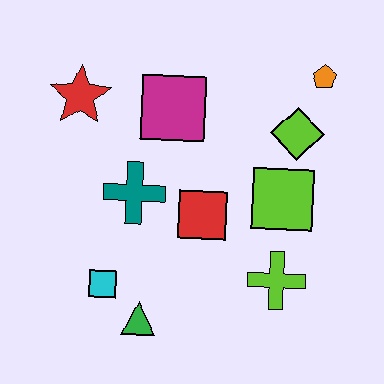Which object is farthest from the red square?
The orange pentagon is farthest from the red square.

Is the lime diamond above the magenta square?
No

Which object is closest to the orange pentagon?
The lime diamond is closest to the orange pentagon.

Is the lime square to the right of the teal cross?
Yes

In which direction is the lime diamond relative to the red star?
The lime diamond is to the right of the red star.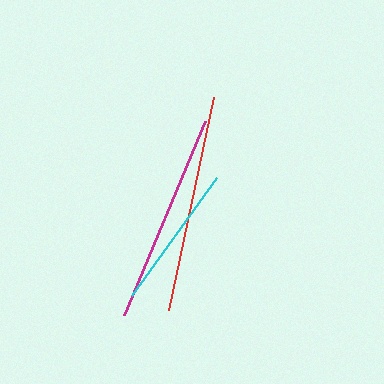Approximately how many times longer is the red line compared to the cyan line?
The red line is approximately 1.5 times the length of the cyan line.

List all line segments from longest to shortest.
From longest to shortest: red, magenta, cyan.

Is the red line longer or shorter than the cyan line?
The red line is longer than the cyan line.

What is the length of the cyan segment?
The cyan segment is approximately 146 pixels long.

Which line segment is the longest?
The red line is the longest at approximately 217 pixels.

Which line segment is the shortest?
The cyan line is the shortest at approximately 146 pixels.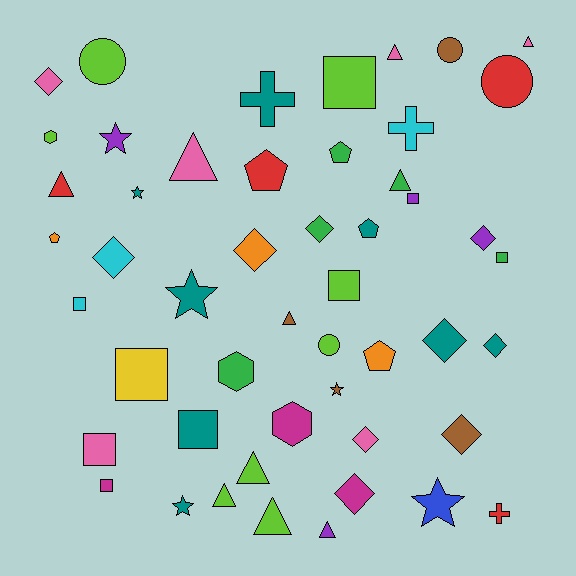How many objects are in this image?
There are 50 objects.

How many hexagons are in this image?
There are 3 hexagons.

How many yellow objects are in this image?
There is 1 yellow object.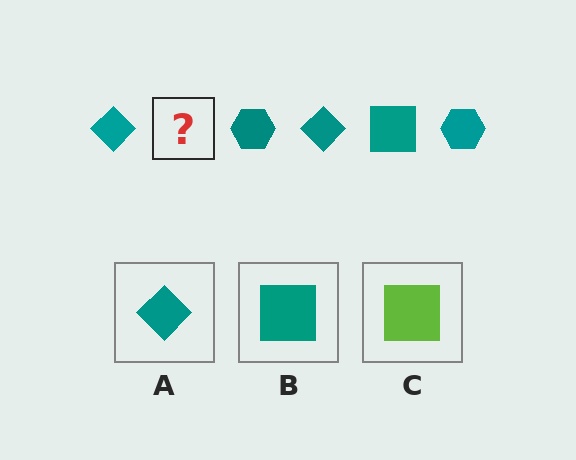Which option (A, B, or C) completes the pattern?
B.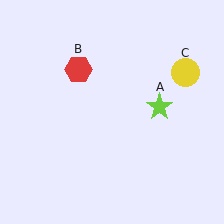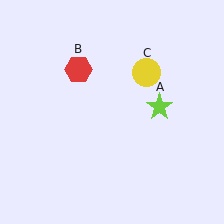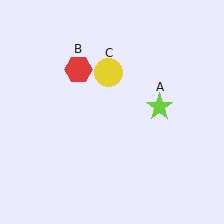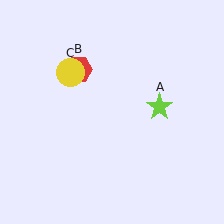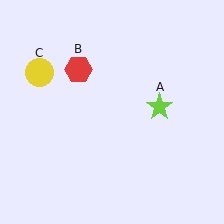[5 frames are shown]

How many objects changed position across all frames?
1 object changed position: yellow circle (object C).